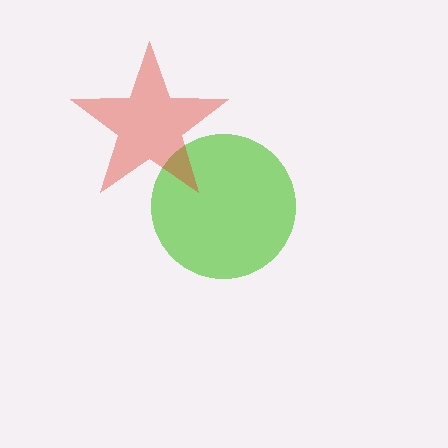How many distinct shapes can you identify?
There are 2 distinct shapes: a lime circle, a red star.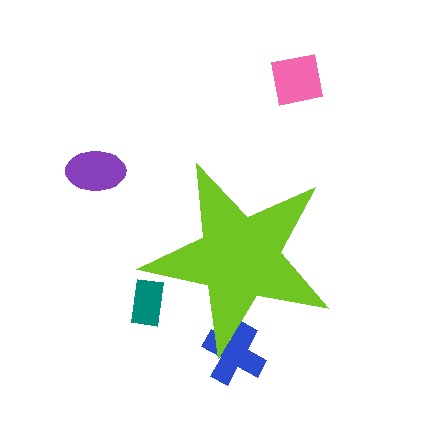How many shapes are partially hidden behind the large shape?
2 shapes are partially hidden.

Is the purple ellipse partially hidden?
No, the purple ellipse is fully visible.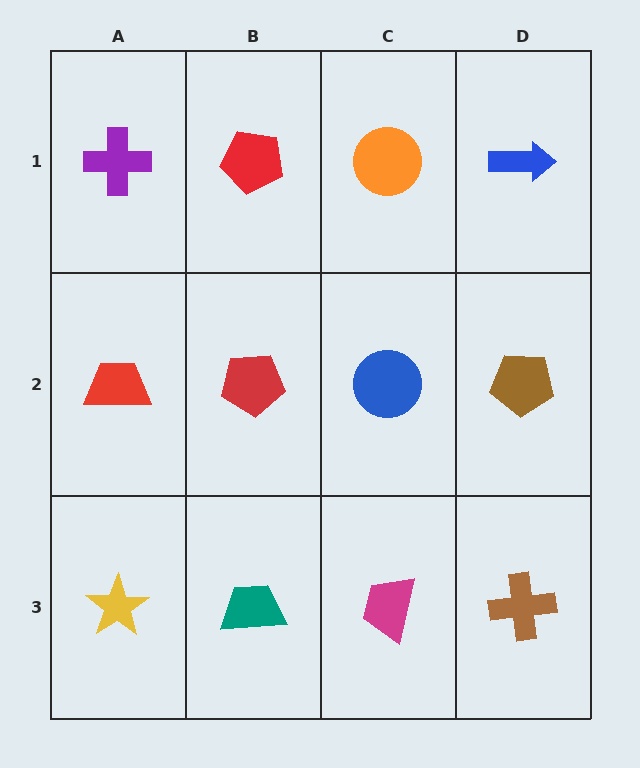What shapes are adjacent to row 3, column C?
A blue circle (row 2, column C), a teal trapezoid (row 3, column B), a brown cross (row 3, column D).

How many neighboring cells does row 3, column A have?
2.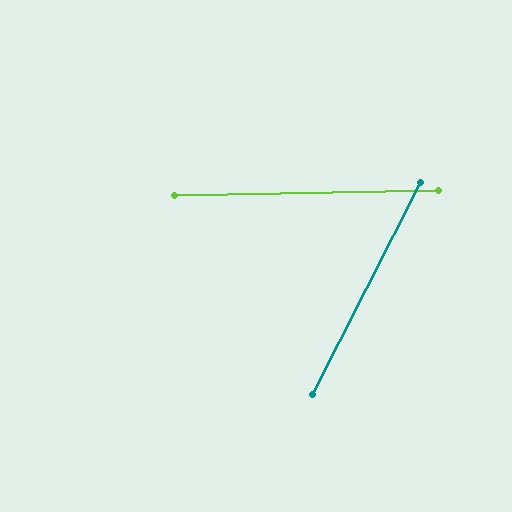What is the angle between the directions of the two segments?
Approximately 62 degrees.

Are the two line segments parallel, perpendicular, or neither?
Neither parallel nor perpendicular — they differ by about 62°.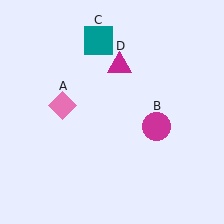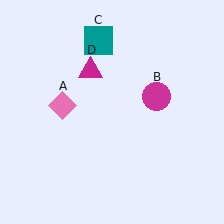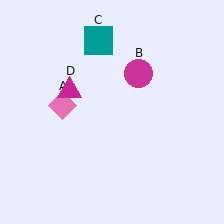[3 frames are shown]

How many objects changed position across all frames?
2 objects changed position: magenta circle (object B), magenta triangle (object D).